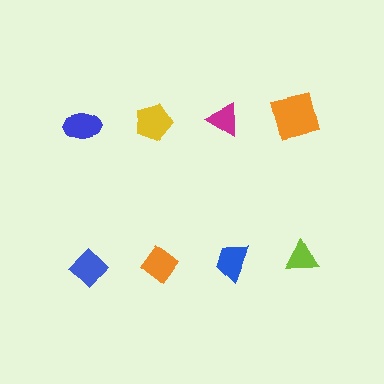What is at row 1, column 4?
An orange square.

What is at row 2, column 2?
An orange diamond.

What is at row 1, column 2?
A yellow pentagon.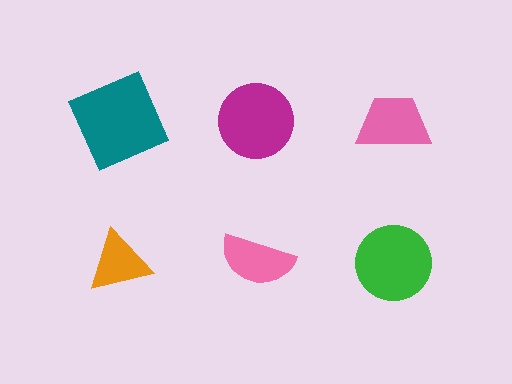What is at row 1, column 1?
A teal square.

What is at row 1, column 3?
A pink trapezoid.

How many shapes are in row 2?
3 shapes.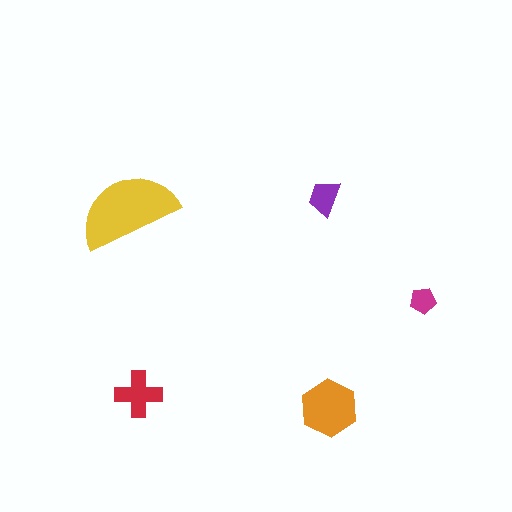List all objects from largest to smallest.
The yellow semicircle, the orange hexagon, the red cross, the purple trapezoid, the magenta pentagon.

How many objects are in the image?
There are 5 objects in the image.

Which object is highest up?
The purple trapezoid is topmost.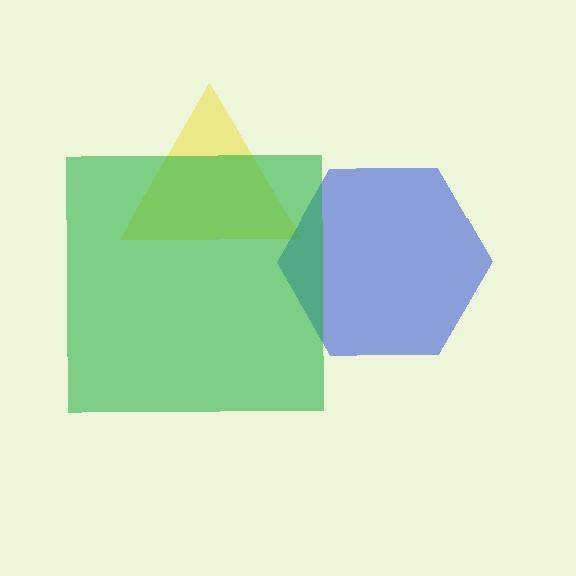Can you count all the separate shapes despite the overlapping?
Yes, there are 3 separate shapes.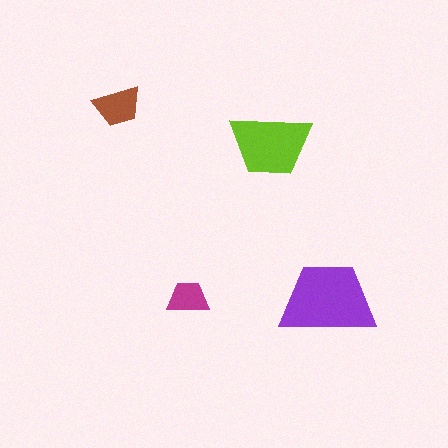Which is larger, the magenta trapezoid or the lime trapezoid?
The lime one.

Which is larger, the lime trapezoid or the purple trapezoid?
The purple one.